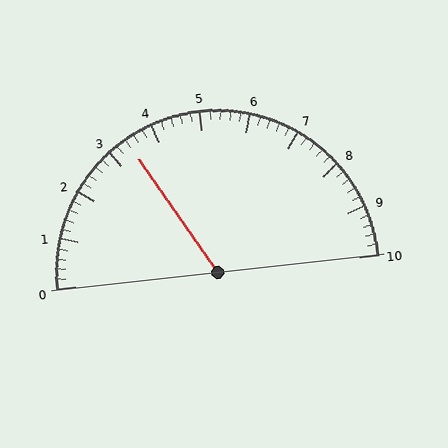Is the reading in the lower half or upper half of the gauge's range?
The reading is in the lower half of the range (0 to 10).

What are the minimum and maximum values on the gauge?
The gauge ranges from 0 to 10.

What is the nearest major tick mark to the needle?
The nearest major tick mark is 3.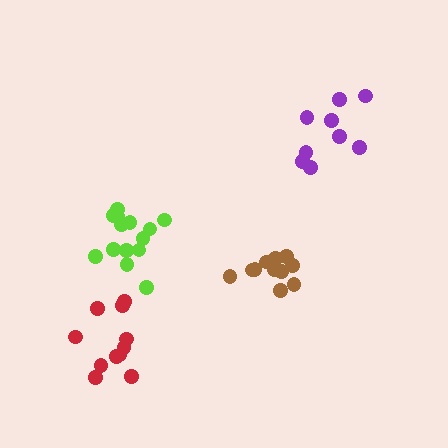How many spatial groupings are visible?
There are 4 spatial groupings.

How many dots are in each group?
Group 1: 11 dots, Group 2: 9 dots, Group 3: 12 dots, Group 4: 14 dots (46 total).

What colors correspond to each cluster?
The clusters are colored: red, purple, brown, lime.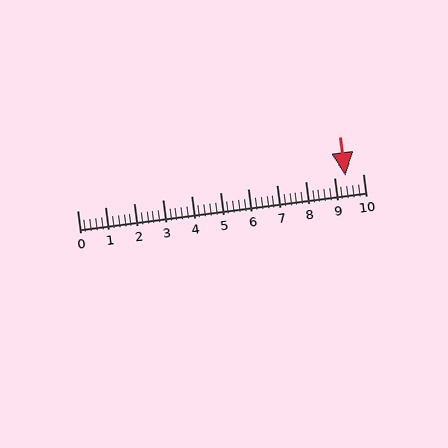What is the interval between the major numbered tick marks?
The major tick marks are spaced 1 units apart.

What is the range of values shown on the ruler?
The ruler shows values from 0 to 10.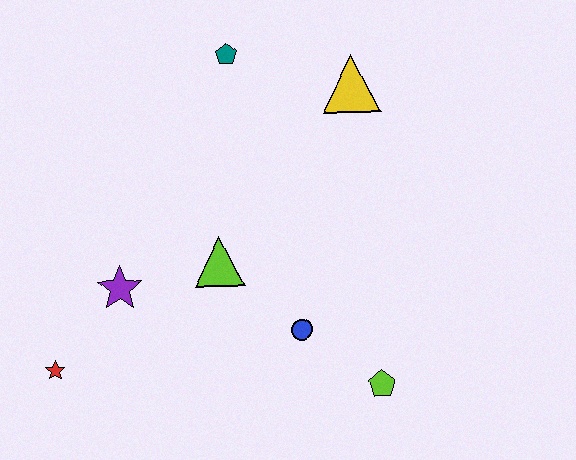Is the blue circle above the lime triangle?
No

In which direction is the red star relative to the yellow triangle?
The red star is to the left of the yellow triangle.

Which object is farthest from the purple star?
The yellow triangle is farthest from the purple star.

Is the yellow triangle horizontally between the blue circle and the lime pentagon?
Yes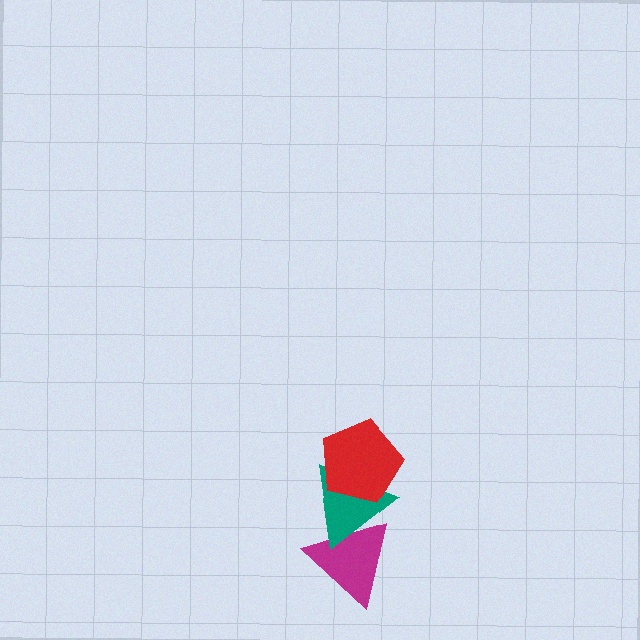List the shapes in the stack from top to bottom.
From top to bottom: the red pentagon, the teal triangle, the magenta triangle.